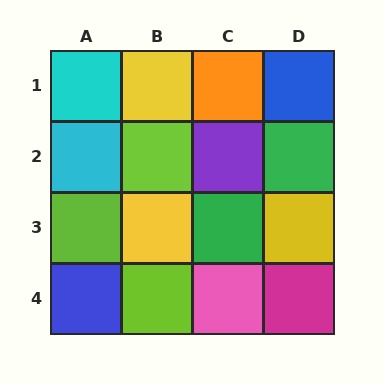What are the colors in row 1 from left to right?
Cyan, yellow, orange, blue.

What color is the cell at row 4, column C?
Pink.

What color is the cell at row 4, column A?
Blue.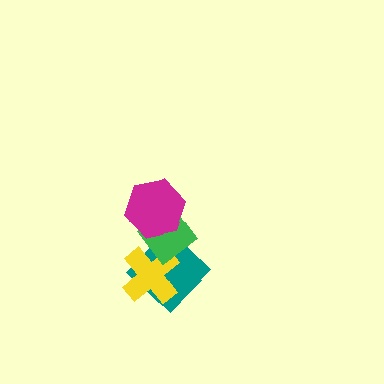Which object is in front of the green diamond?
The magenta hexagon is in front of the green diamond.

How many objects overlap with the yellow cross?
2 objects overlap with the yellow cross.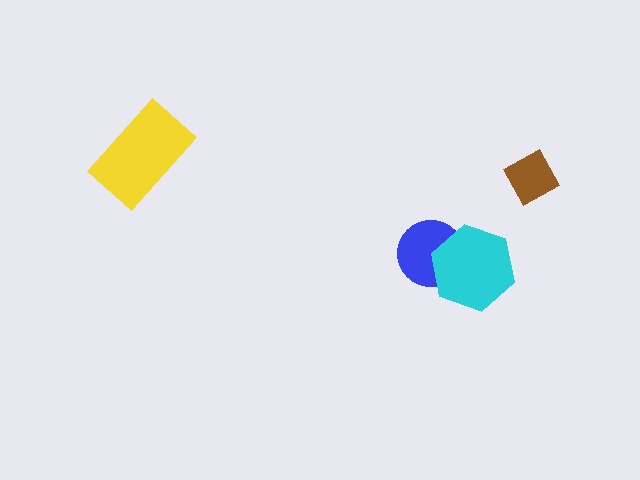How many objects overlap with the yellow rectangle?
0 objects overlap with the yellow rectangle.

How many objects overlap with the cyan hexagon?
1 object overlaps with the cyan hexagon.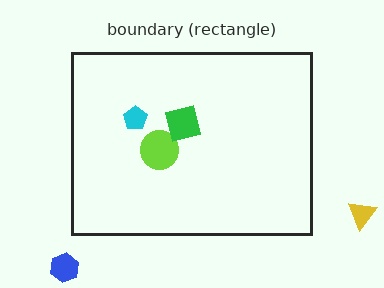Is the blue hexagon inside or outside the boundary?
Outside.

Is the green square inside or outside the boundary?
Inside.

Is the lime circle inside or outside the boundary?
Inside.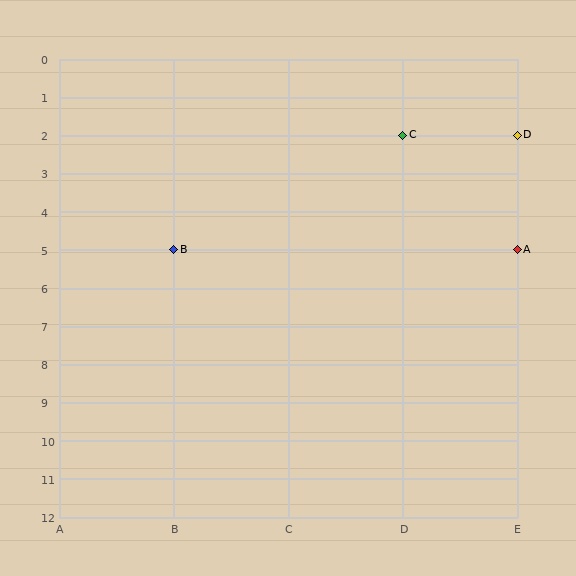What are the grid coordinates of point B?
Point B is at grid coordinates (B, 5).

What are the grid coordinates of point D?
Point D is at grid coordinates (E, 2).